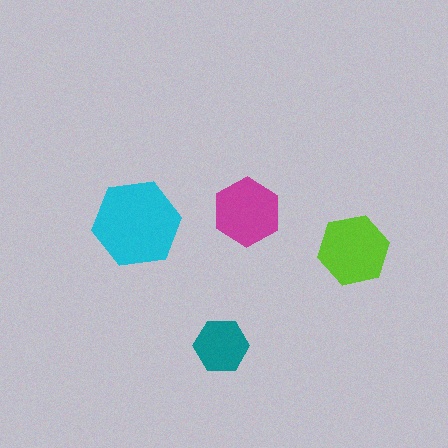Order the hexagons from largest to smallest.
the cyan one, the lime one, the magenta one, the teal one.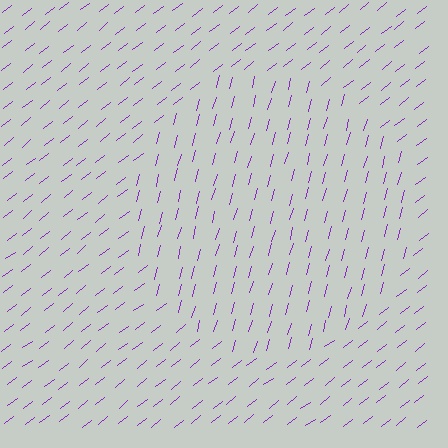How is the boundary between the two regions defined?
The boundary is defined purely by a change in line orientation (approximately 36 degrees difference). All lines are the same color and thickness.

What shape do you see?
I see a circle.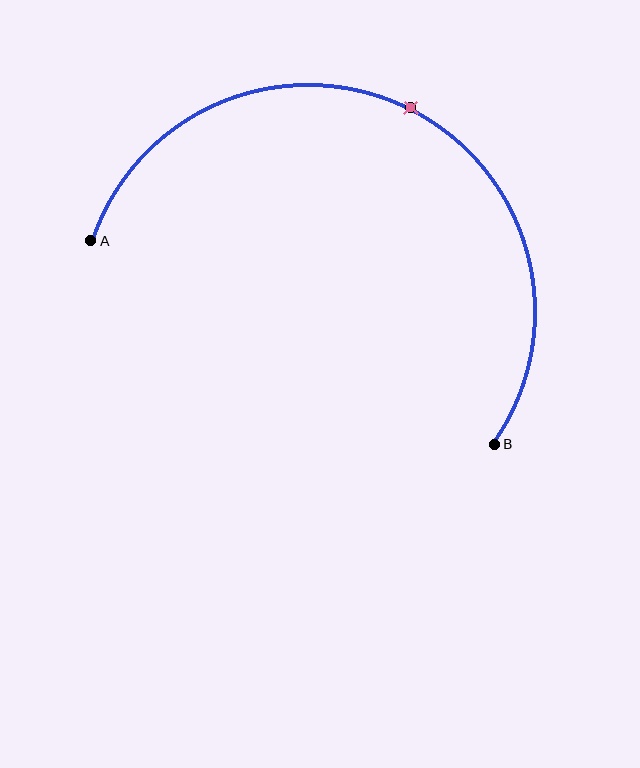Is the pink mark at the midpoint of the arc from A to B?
Yes. The pink mark lies on the arc at equal arc-length from both A and B — it is the arc midpoint.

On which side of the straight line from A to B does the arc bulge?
The arc bulges above the straight line connecting A and B.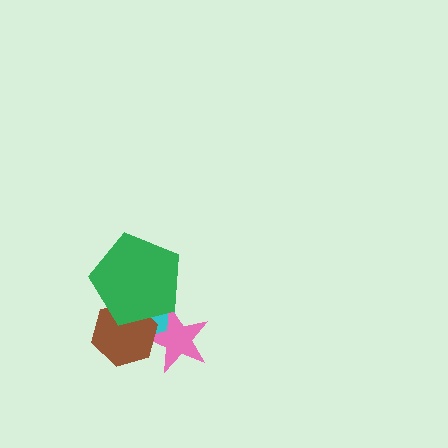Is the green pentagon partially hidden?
No, no other shape covers it.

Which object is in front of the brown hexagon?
The green pentagon is in front of the brown hexagon.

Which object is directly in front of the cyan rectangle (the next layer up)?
The pink star is directly in front of the cyan rectangle.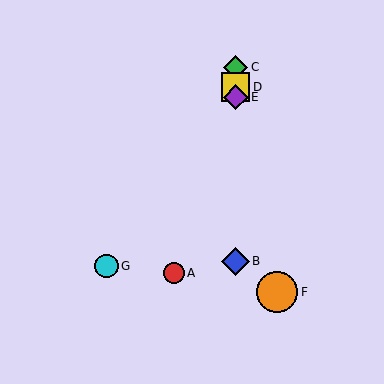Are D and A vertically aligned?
No, D is at x≈236 and A is at x≈174.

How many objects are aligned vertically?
4 objects (B, C, D, E) are aligned vertically.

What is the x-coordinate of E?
Object E is at x≈236.